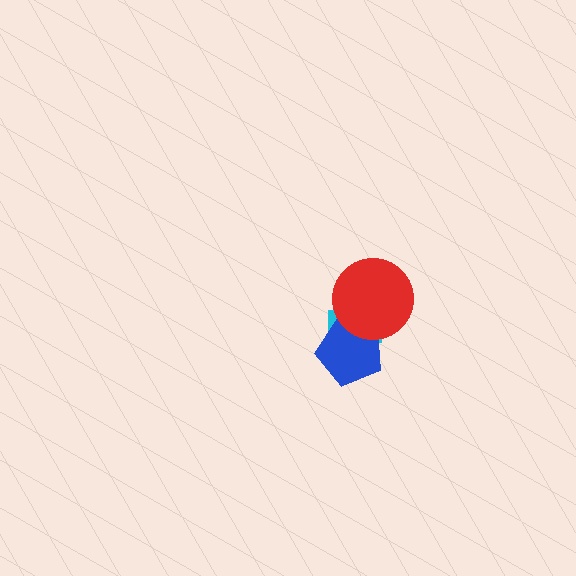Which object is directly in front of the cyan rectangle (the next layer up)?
The blue pentagon is directly in front of the cyan rectangle.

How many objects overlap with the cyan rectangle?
2 objects overlap with the cyan rectangle.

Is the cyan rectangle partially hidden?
Yes, it is partially covered by another shape.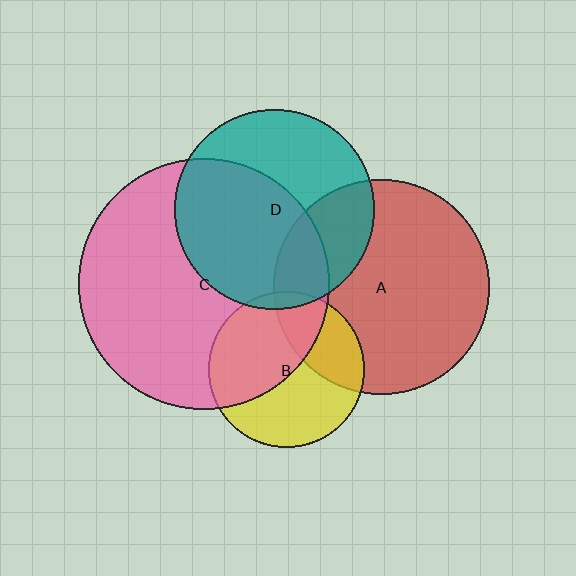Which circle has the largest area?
Circle C (pink).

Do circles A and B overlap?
Yes.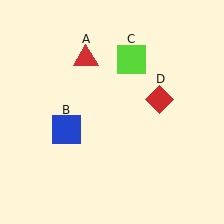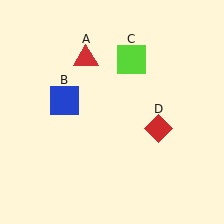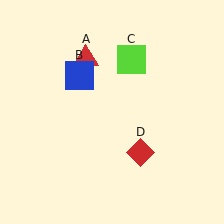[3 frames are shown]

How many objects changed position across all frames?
2 objects changed position: blue square (object B), red diamond (object D).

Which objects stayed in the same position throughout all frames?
Red triangle (object A) and lime square (object C) remained stationary.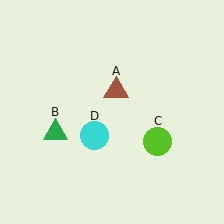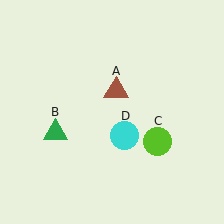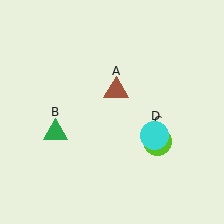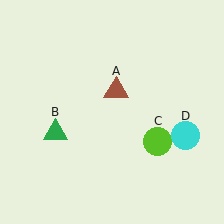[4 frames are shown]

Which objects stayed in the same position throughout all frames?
Brown triangle (object A) and green triangle (object B) and lime circle (object C) remained stationary.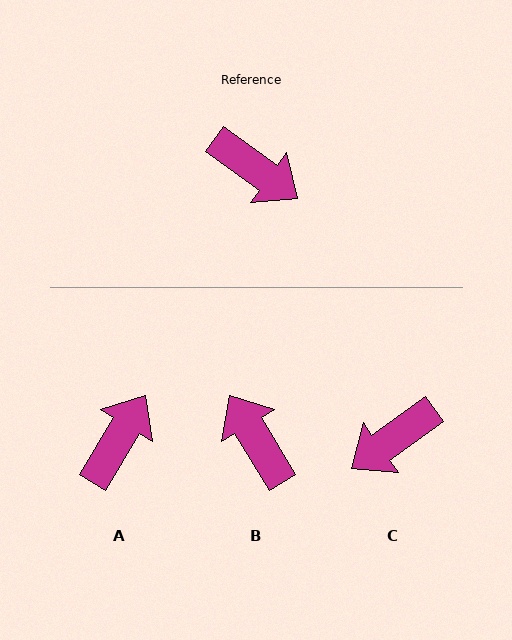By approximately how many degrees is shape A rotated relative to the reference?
Approximately 95 degrees counter-clockwise.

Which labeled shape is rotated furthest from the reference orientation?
B, about 157 degrees away.